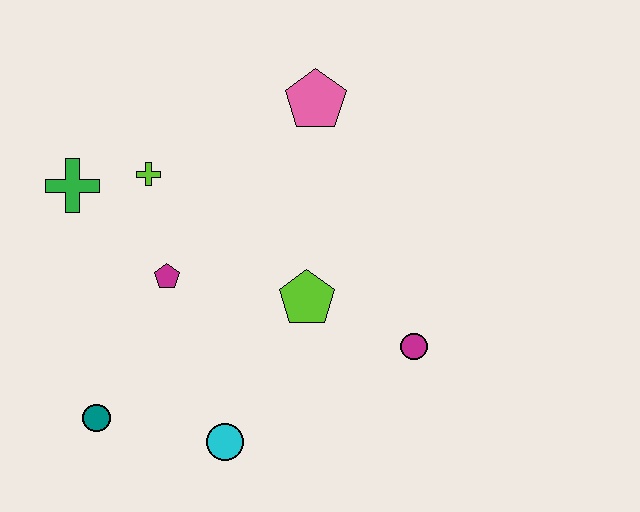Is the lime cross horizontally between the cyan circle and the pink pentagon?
No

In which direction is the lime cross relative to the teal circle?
The lime cross is above the teal circle.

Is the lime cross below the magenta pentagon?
No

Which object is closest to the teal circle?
The cyan circle is closest to the teal circle.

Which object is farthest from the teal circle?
The pink pentagon is farthest from the teal circle.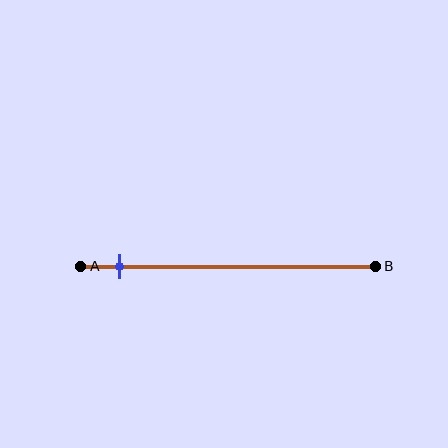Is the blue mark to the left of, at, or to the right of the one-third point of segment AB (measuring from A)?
The blue mark is to the left of the one-third point of segment AB.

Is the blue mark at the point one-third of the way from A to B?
No, the mark is at about 15% from A, not at the 33% one-third point.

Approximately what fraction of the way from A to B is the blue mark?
The blue mark is approximately 15% of the way from A to B.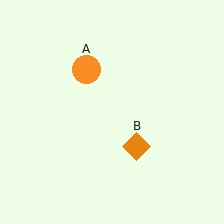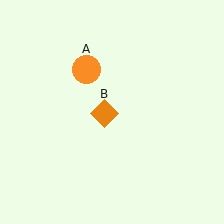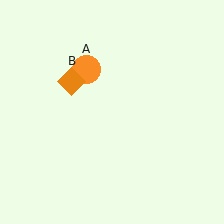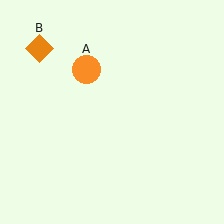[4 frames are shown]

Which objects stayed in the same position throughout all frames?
Orange circle (object A) remained stationary.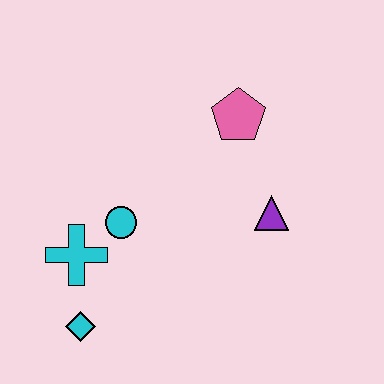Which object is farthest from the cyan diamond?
The pink pentagon is farthest from the cyan diamond.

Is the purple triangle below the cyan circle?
No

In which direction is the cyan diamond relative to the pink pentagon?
The cyan diamond is below the pink pentagon.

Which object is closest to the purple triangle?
The pink pentagon is closest to the purple triangle.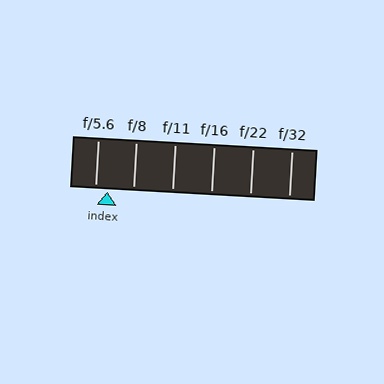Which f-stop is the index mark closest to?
The index mark is closest to f/5.6.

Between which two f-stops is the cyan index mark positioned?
The index mark is between f/5.6 and f/8.